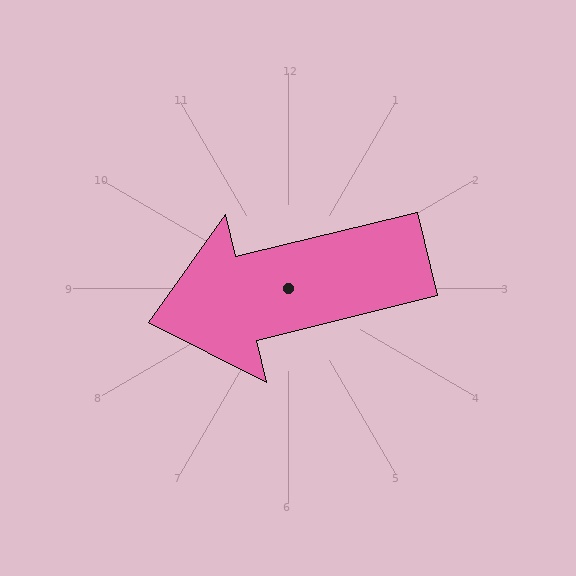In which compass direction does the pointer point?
West.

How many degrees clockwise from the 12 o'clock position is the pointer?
Approximately 256 degrees.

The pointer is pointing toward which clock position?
Roughly 9 o'clock.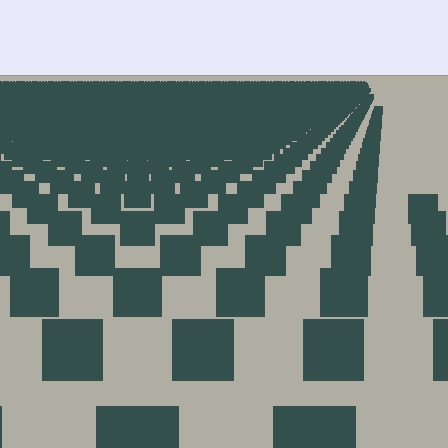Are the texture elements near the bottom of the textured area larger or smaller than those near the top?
Larger. Near the bottom, elements are closer to the viewer and appear at a bigger on-screen size.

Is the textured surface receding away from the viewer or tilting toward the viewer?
The surface is receding away from the viewer. Texture elements get smaller and denser toward the top.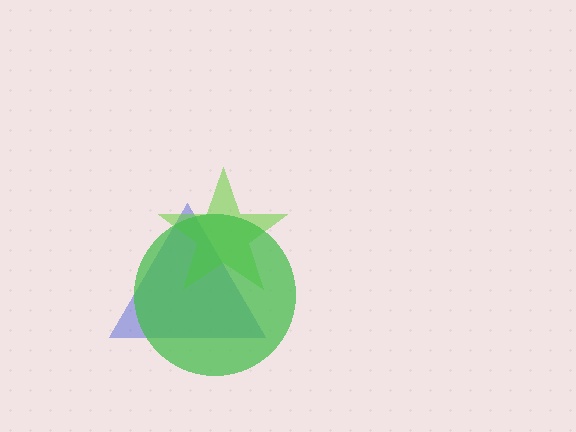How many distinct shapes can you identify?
There are 3 distinct shapes: a blue triangle, a lime star, a green circle.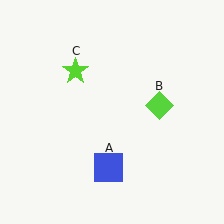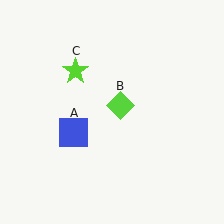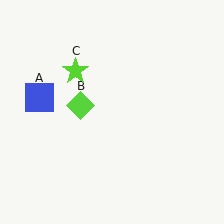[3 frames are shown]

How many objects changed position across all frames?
2 objects changed position: blue square (object A), lime diamond (object B).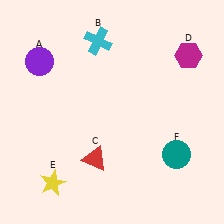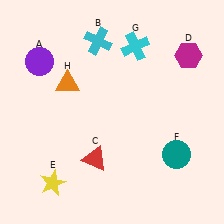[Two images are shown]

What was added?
A cyan cross (G), an orange triangle (H) were added in Image 2.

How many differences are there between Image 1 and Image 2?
There are 2 differences between the two images.